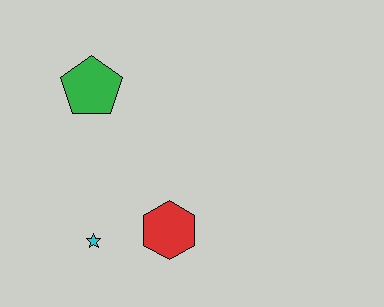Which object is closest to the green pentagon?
The cyan star is closest to the green pentagon.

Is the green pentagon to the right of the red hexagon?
No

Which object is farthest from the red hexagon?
The green pentagon is farthest from the red hexagon.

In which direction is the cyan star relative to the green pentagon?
The cyan star is below the green pentagon.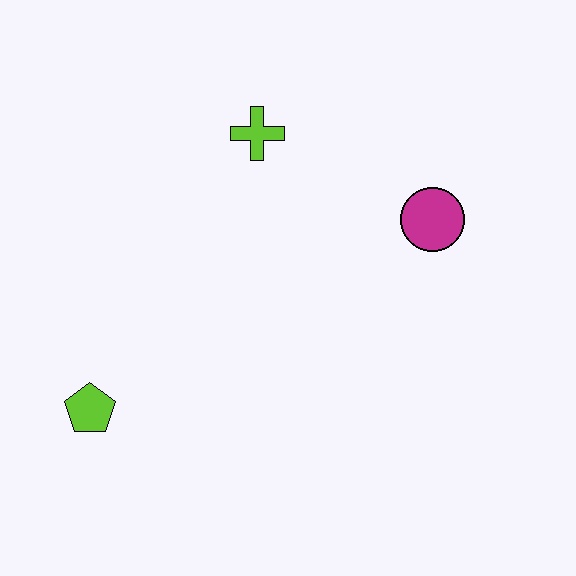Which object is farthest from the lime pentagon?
The magenta circle is farthest from the lime pentagon.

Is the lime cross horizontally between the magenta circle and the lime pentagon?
Yes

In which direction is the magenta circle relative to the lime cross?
The magenta circle is to the right of the lime cross.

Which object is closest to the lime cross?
The magenta circle is closest to the lime cross.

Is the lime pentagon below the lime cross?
Yes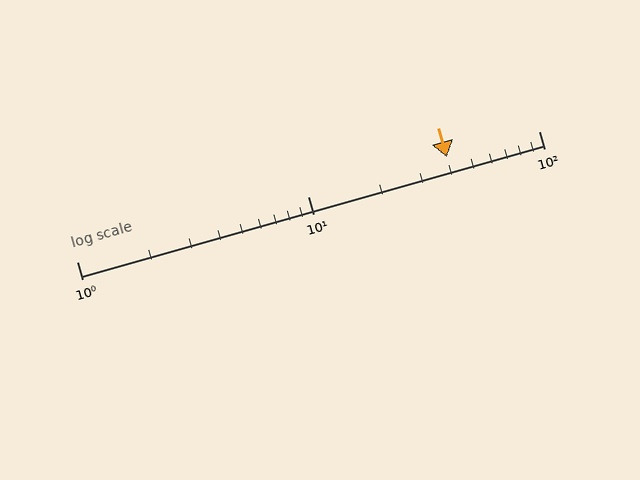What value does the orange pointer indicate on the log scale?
The pointer indicates approximately 40.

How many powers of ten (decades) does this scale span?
The scale spans 2 decades, from 1 to 100.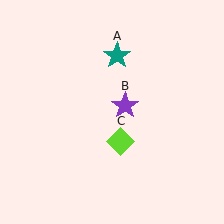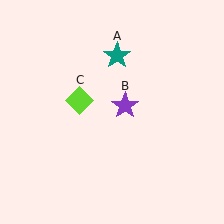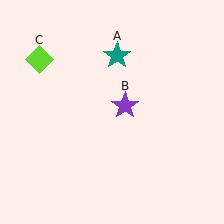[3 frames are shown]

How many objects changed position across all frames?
1 object changed position: lime diamond (object C).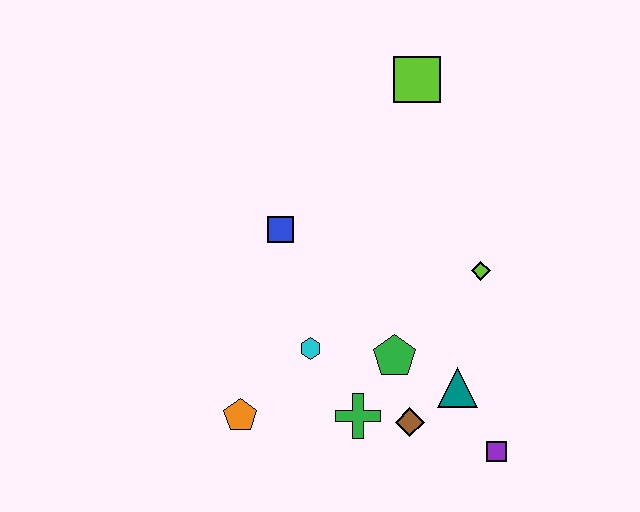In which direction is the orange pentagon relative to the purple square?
The orange pentagon is to the left of the purple square.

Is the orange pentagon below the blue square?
Yes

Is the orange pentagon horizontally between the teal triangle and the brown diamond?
No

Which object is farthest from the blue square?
The purple square is farthest from the blue square.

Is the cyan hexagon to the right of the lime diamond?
No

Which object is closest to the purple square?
The teal triangle is closest to the purple square.